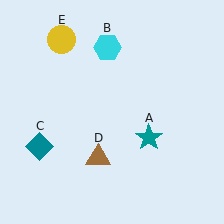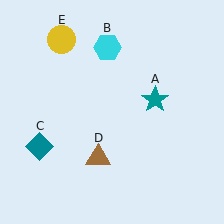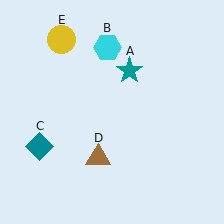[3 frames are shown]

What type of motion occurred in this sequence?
The teal star (object A) rotated counterclockwise around the center of the scene.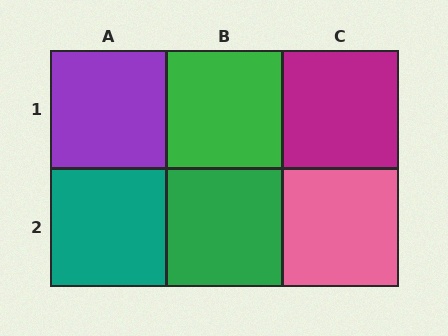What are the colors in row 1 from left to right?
Purple, green, magenta.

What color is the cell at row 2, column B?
Green.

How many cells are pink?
1 cell is pink.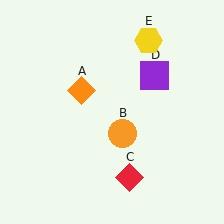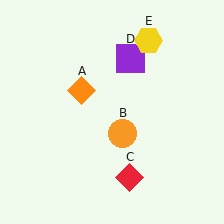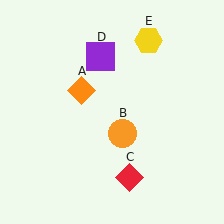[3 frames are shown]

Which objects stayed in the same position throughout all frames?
Orange diamond (object A) and orange circle (object B) and red diamond (object C) and yellow hexagon (object E) remained stationary.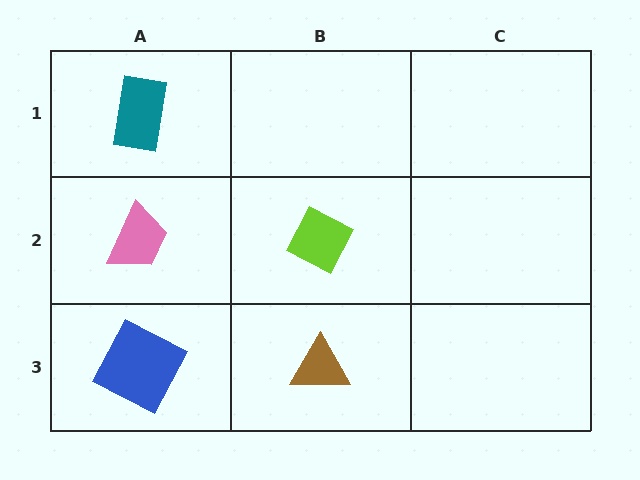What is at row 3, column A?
A blue square.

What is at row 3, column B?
A brown triangle.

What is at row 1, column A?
A teal rectangle.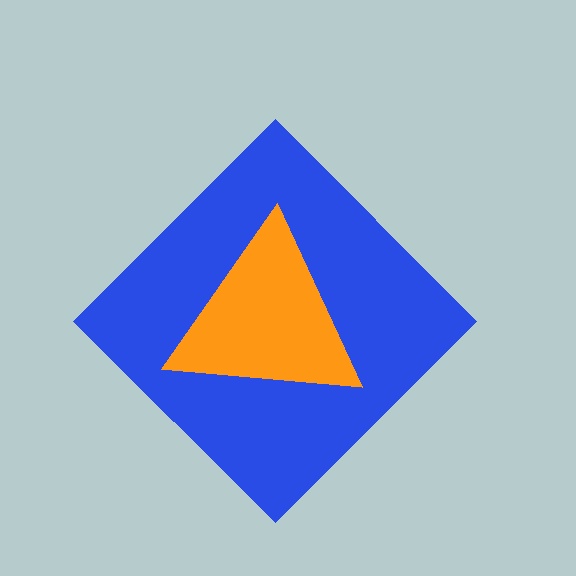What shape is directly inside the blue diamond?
The orange triangle.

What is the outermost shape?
The blue diamond.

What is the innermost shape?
The orange triangle.